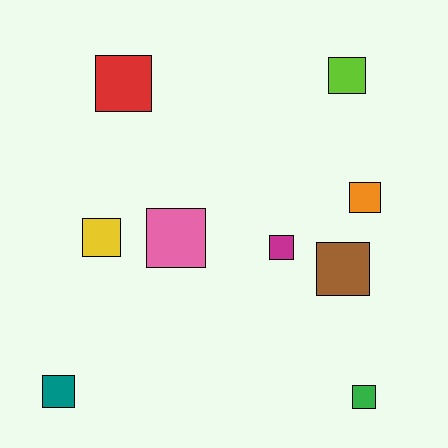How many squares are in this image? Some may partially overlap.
There are 9 squares.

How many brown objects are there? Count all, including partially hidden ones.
There is 1 brown object.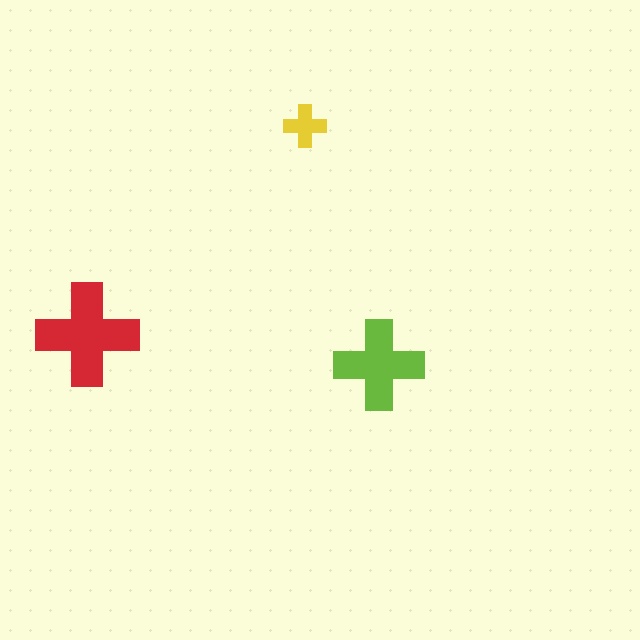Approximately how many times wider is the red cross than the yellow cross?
About 2.5 times wider.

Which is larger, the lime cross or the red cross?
The red one.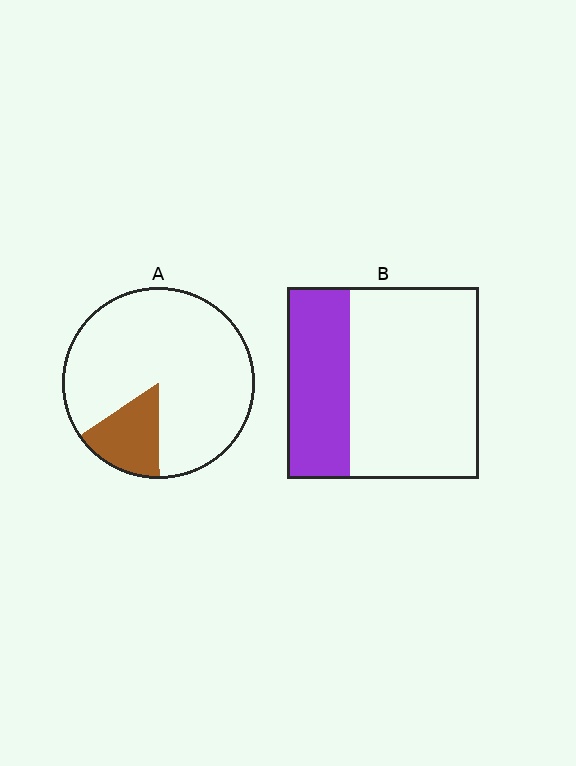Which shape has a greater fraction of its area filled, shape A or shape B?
Shape B.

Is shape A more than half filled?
No.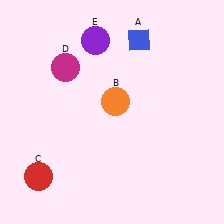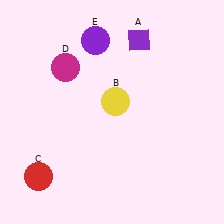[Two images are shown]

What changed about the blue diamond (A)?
In Image 1, A is blue. In Image 2, it changed to purple.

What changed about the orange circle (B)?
In Image 1, B is orange. In Image 2, it changed to yellow.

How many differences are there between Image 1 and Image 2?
There are 2 differences between the two images.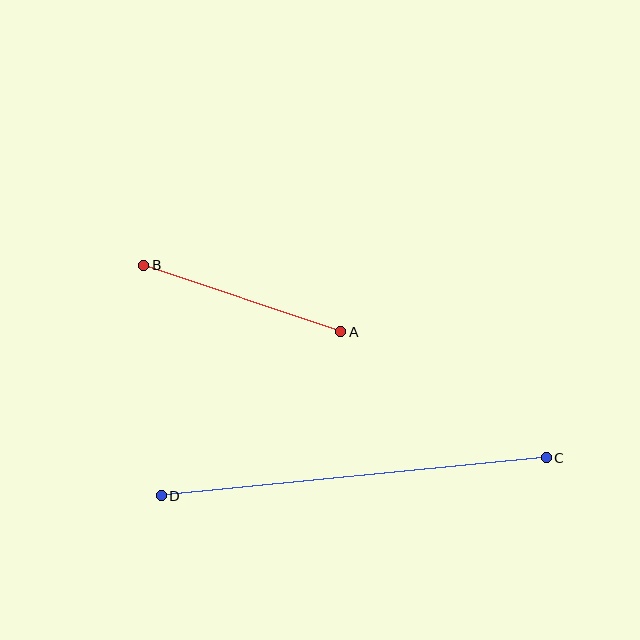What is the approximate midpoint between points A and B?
The midpoint is at approximately (242, 298) pixels.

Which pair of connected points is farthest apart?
Points C and D are farthest apart.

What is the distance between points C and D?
The distance is approximately 387 pixels.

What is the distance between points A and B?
The distance is approximately 208 pixels.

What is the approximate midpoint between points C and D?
The midpoint is at approximately (354, 477) pixels.